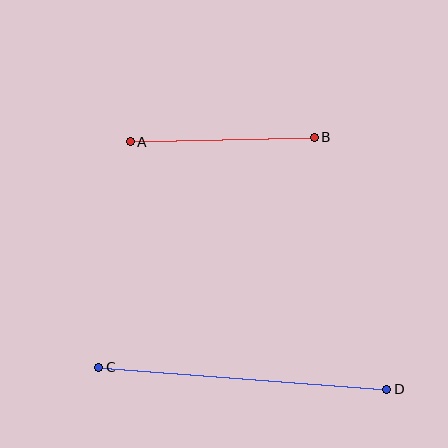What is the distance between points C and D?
The distance is approximately 289 pixels.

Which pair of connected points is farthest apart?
Points C and D are farthest apart.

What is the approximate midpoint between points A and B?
The midpoint is at approximately (222, 140) pixels.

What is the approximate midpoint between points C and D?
The midpoint is at approximately (243, 378) pixels.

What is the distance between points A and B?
The distance is approximately 184 pixels.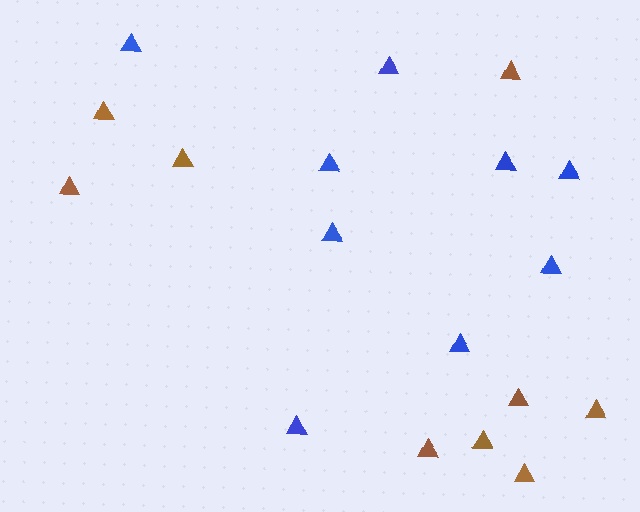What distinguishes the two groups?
There are 2 groups: one group of brown triangles (9) and one group of blue triangles (9).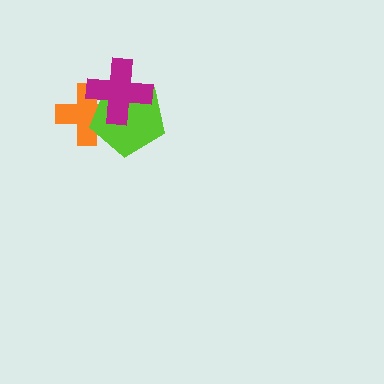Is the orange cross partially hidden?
Yes, it is partially covered by another shape.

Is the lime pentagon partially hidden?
Yes, it is partially covered by another shape.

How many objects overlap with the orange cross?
2 objects overlap with the orange cross.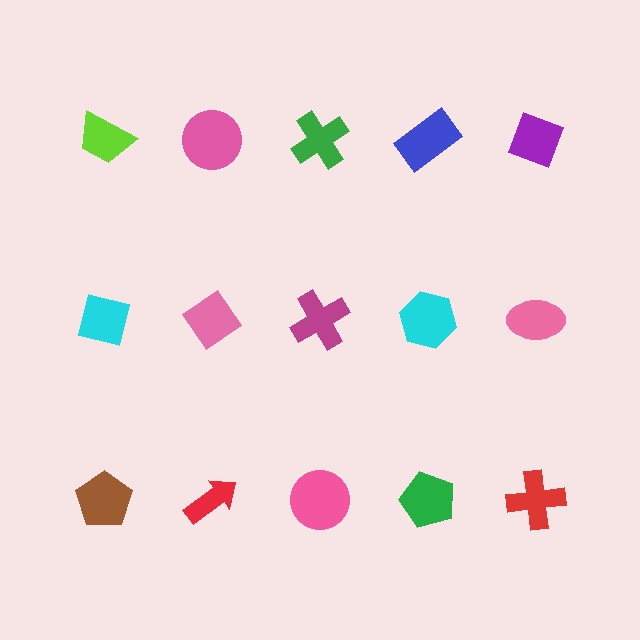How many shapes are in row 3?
5 shapes.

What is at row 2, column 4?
A cyan hexagon.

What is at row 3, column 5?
A red cross.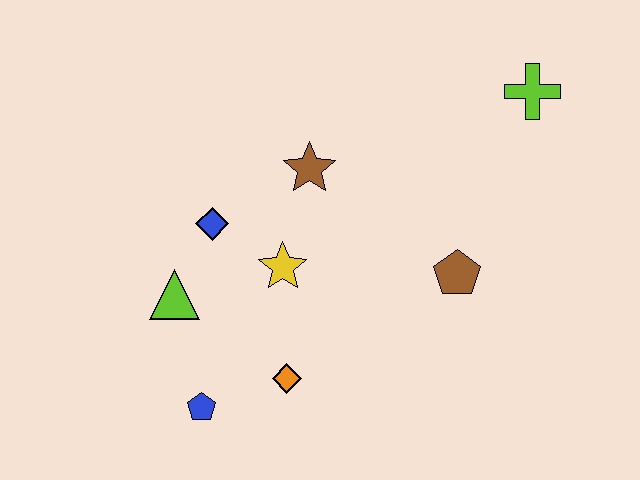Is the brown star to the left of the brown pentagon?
Yes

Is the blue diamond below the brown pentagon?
No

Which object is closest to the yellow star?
The blue diamond is closest to the yellow star.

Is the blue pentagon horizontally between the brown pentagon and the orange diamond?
No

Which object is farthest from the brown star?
The blue pentagon is farthest from the brown star.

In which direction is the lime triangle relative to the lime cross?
The lime triangle is to the left of the lime cross.